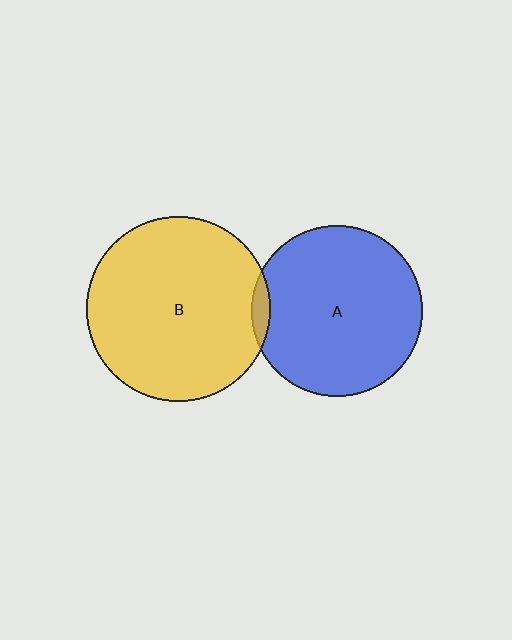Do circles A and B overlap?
Yes.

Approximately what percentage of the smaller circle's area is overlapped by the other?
Approximately 5%.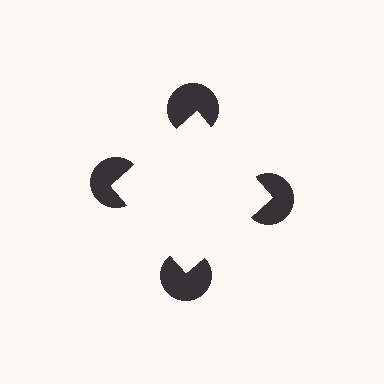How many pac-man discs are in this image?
There are 4 — one at each vertex of the illusory square.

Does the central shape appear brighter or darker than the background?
It typically appears slightly brighter than the background, even though no actual brightness change is drawn.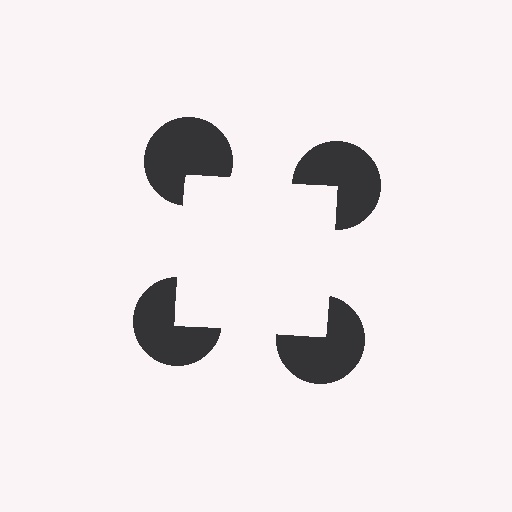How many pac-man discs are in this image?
There are 4 — one at each vertex of the illusory square.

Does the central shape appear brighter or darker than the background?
It typically appears slightly brighter than the background, even though no actual brightness change is drawn.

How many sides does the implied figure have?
4 sides.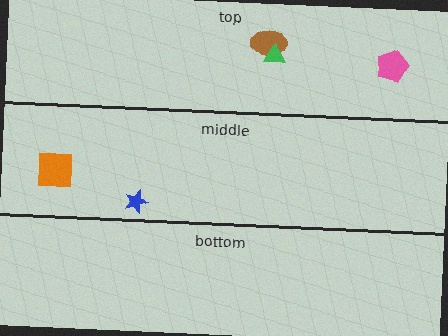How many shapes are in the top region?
3.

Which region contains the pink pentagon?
The top region.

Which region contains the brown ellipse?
The top region.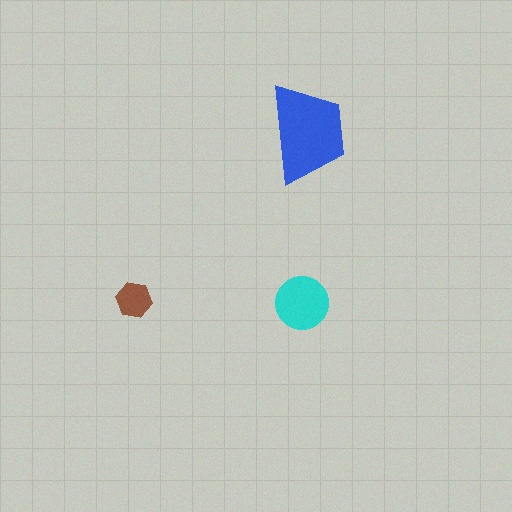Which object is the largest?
The blue trapezoid.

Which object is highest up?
The blue trapezoid is topmost.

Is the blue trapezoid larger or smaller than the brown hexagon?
Larger.